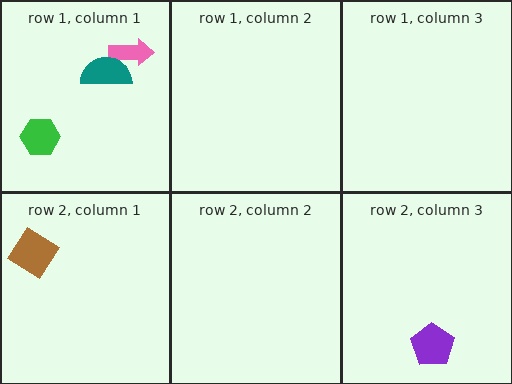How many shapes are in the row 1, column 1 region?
3.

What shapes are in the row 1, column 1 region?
The green hexagon, the pink arrow, the teal semicircle.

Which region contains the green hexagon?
The row 1, column 1 region.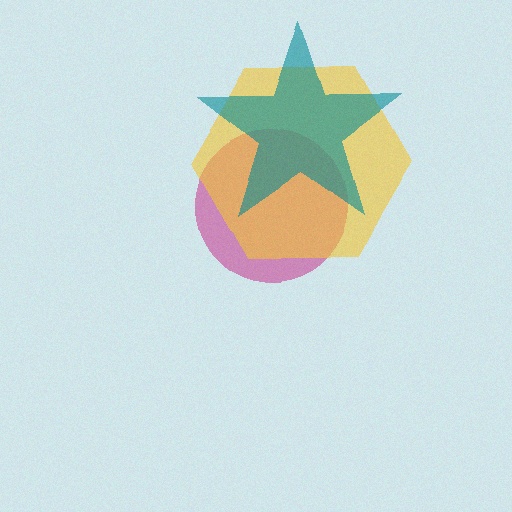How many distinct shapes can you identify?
There are 3 distinct shapes: a magenta circle, a yellow hexagon, a teal star.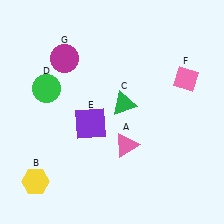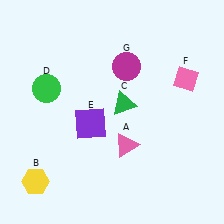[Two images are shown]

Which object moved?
The magenta circle (G) moved right.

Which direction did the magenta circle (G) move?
The magenta circle (G) moved right.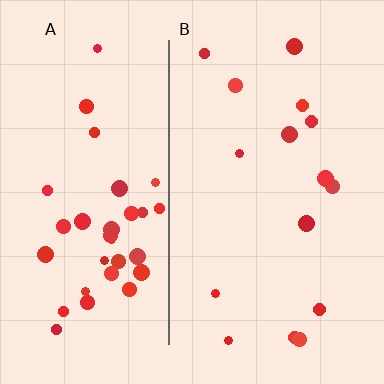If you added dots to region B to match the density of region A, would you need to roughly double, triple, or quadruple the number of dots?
Approximately double.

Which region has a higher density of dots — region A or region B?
A (the left).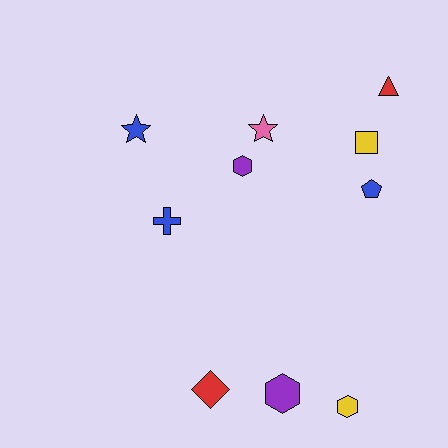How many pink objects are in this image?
There is 1 pink object.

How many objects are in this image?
There are 10 objects.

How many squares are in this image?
There is 1 square.